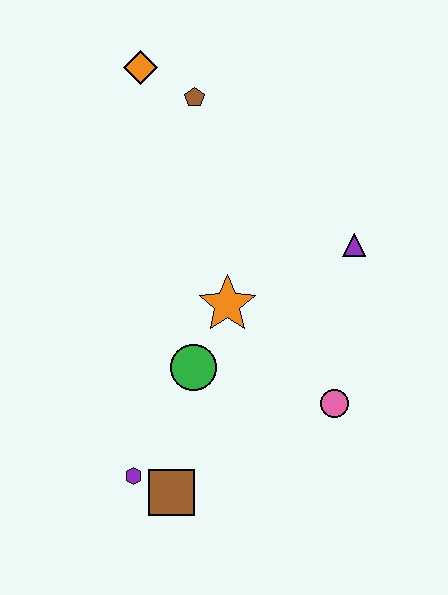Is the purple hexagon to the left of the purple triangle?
Yes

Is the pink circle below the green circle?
Yes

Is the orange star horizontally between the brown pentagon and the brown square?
No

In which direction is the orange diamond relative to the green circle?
The orange diamond is above the green circle.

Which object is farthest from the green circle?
The orange diamond is farthest from the green circle.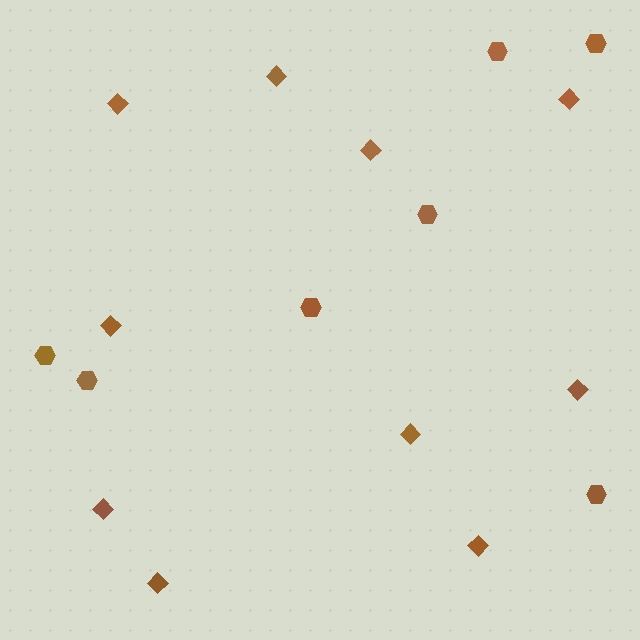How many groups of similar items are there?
There are 2 groups: one group of diamonds (10) and one group of hexagons (7).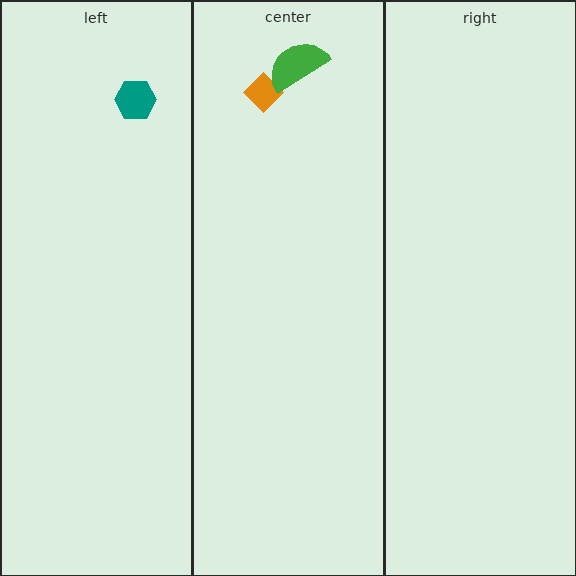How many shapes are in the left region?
1.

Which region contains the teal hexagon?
The left region.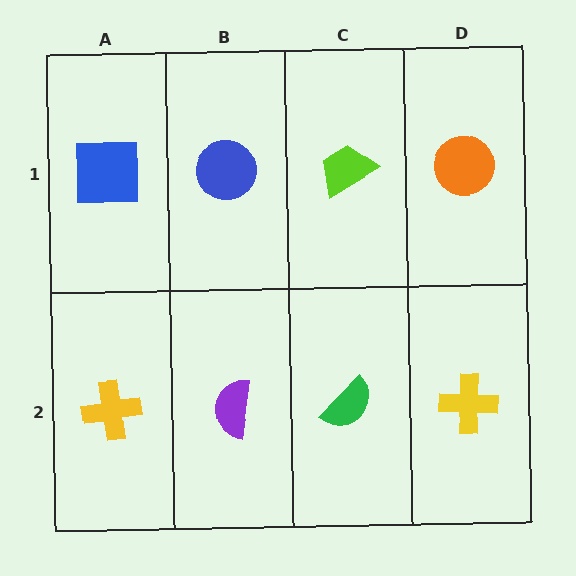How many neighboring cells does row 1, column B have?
3.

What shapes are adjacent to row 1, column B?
A purple semicircle (row 2, column B), a blue square (row 1, column A), a lime trapezoid (row 1, column C).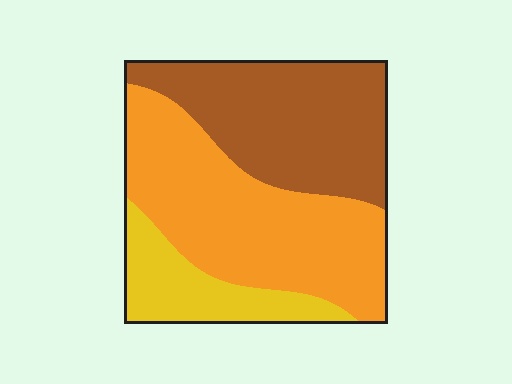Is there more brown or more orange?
Orange.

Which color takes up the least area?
Yellow, at roughly 15%.